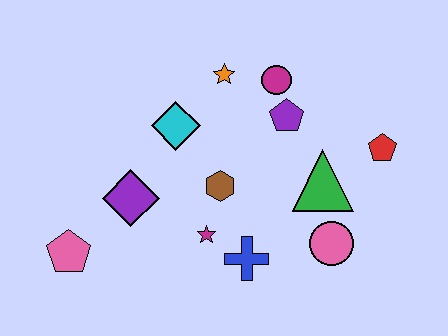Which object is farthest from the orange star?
The pink pentagon is farthest from the orange star.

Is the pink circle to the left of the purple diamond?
No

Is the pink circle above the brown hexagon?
No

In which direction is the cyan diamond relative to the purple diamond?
The cyan diamond is above the purple diamond.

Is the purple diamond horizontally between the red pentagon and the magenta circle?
No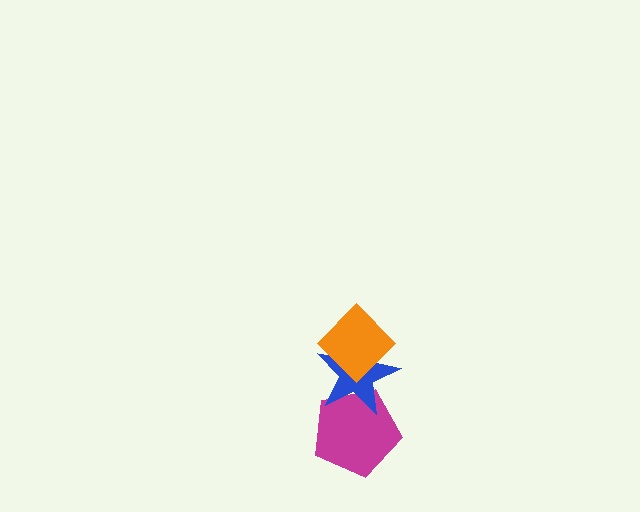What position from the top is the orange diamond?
The orange diamond is 1st from the top.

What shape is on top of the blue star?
The orange diamond is on top of the blue star.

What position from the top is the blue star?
The blue star is 2nd from the top.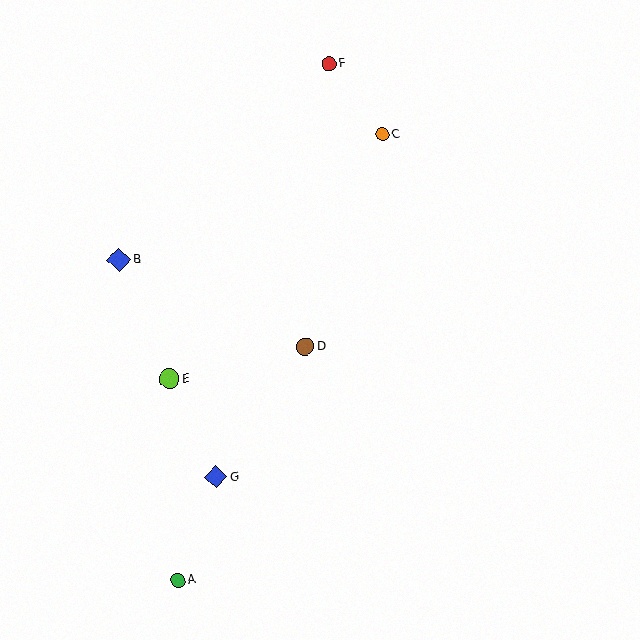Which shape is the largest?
The blue diamond (labeled B) is the largest.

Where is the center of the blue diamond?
The center of the blue diamond is at (119, 260).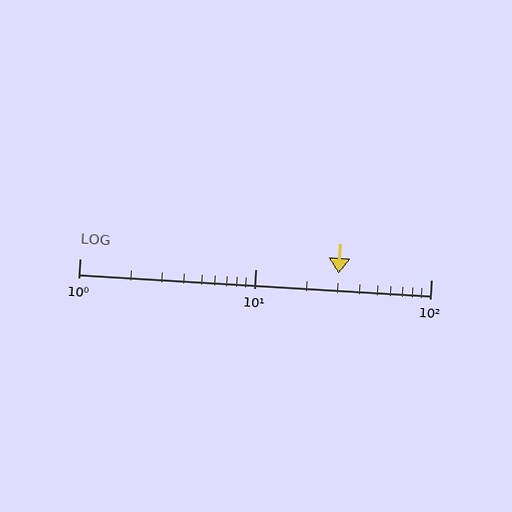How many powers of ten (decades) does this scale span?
The scale spans 2 decades, from 1 to 100.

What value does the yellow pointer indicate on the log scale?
The pointer indicates approximately 30.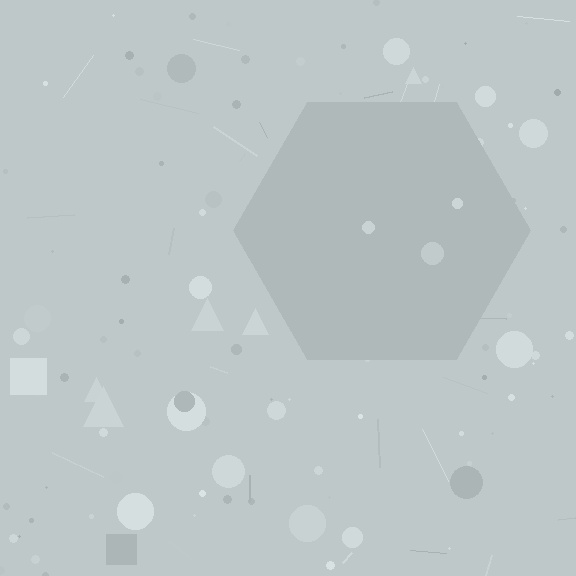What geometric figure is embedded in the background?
A hexagon is embedded in the background.